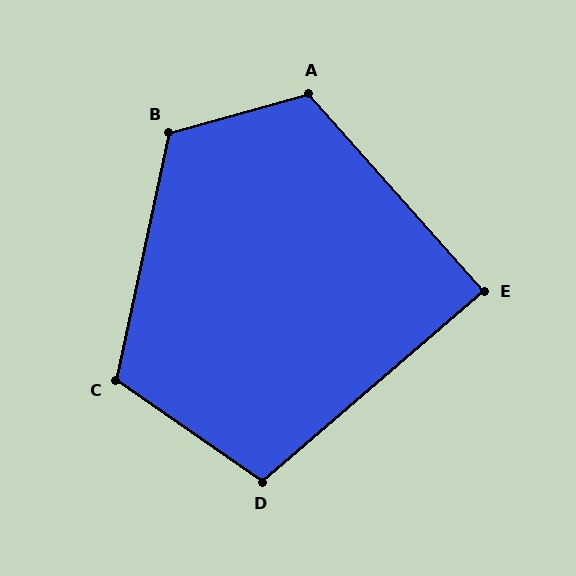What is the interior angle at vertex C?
Approximately 112 degrees (obtuse).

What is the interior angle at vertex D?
Approximately 105 degrees (obtuse).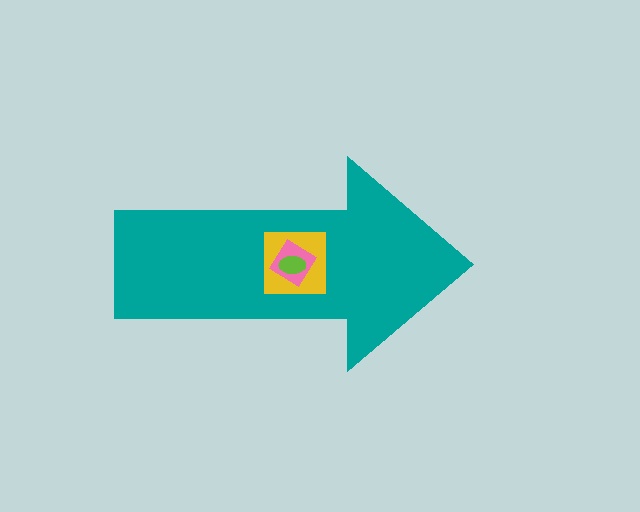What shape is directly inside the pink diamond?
The lime ellipse.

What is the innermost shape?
The lime ellipse.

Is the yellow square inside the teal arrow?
Yes.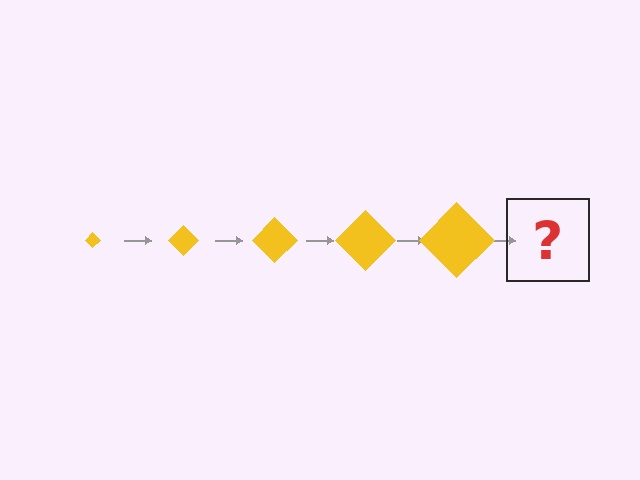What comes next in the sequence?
The next element should be a yellow diamond, larger than the previous one.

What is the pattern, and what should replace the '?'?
The pattern is that the diamond gets progressively larger each step. The '?' should be a yellow diamond, larger than the previous one.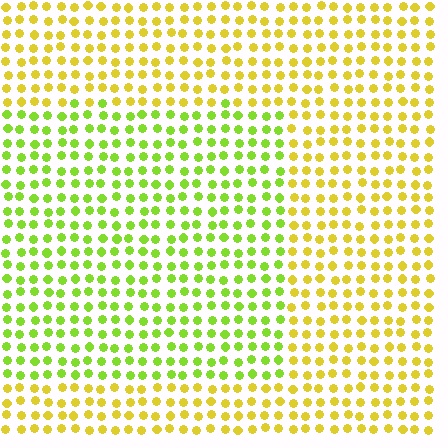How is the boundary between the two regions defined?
The boundary is defined purely by a slight shift in hue (about 37 degrees). Spacing, size, and orientation are identical on both sides.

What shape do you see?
I see a rectangle.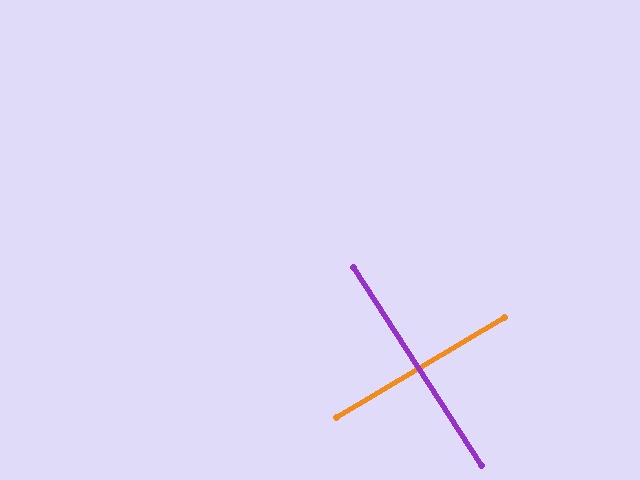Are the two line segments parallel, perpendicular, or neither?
Perpendicular — they meet at approximately 88°.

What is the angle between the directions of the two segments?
Approximately 88 degrees.